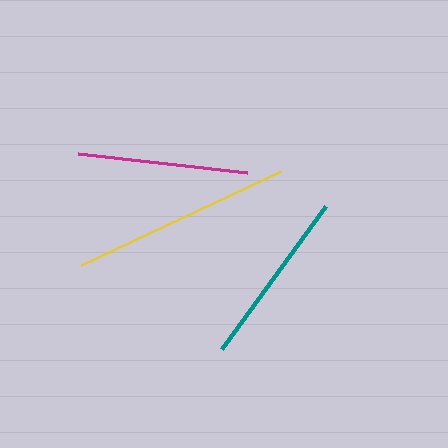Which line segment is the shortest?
The magenta line is the shortest at approximately 170 pixels.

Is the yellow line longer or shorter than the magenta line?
The yellow line is longer than the magenta line.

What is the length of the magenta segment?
The magenta segment is approximately 170 pixels long.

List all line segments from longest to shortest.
From longest to shortest: yellow, teal, magenta.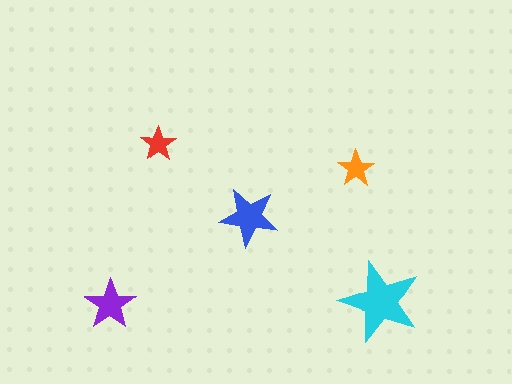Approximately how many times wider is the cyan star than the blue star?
About 1.5 times wider.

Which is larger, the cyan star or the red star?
The cyan one.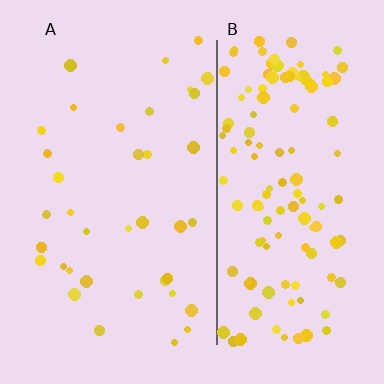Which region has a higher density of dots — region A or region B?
B (the right).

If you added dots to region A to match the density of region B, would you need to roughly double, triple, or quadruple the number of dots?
Approximately quadruple.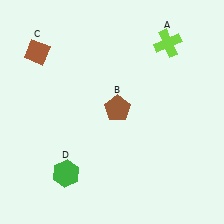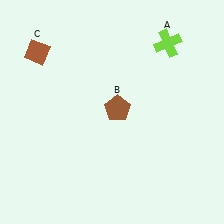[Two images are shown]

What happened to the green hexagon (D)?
The green hexagon (D) was removed in Image 2. It was in the bottom-left area of Image 1.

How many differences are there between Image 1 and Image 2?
There is 1 difference between the two images.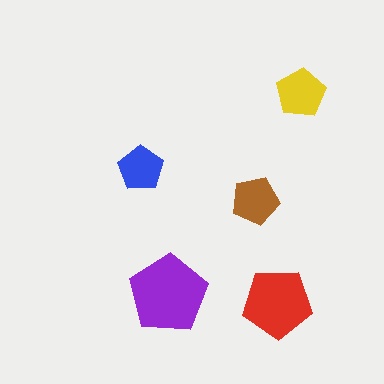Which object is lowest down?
The red pentagon is bottommost.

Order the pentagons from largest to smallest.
the purple one, the red one, the yellow one, the brown one, the blue one.